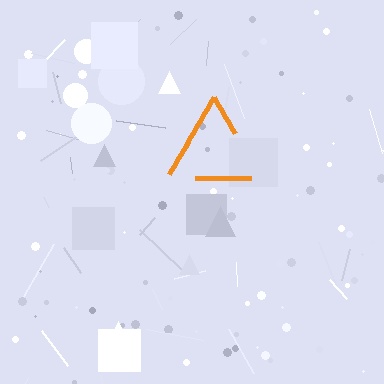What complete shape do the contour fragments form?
The contour fragments form a triangle.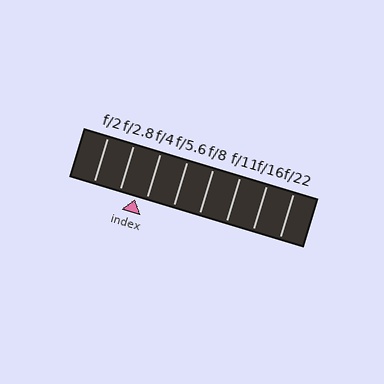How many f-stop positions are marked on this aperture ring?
There are 8 f-stop positions marked.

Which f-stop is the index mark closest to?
The index mark is closest to f/4.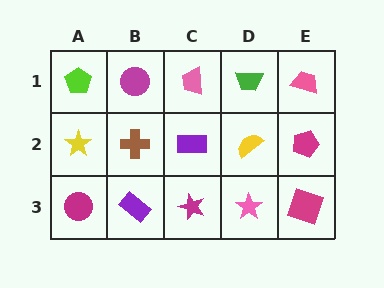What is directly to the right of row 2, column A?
A brown cross.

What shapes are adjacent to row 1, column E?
A magenta pentagon (row 2, column E), a green trapezoid (row 1, column D).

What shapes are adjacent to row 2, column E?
A pink trapezoid (row 1, column E), a magenta square (row 3, column E), a yellow semicircle (row 2, column D).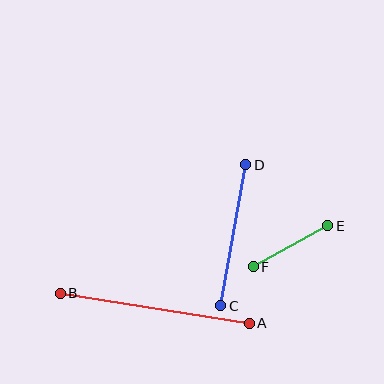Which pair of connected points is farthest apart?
Points A and B are farthest apart.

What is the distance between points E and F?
The distance is approximately 85 pixels.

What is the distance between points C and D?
The distance is approximately 143 pixels.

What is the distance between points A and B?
The distance is approximately 191 pixels.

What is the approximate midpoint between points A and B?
The midpoint is at approximately (155, 308) pixels.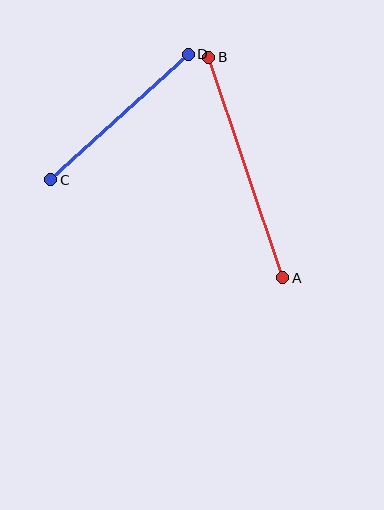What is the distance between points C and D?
The distance is approximately 186 pixels.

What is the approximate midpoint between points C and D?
The midpoint is at approximately (120, 117) pixels.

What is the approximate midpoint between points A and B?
The midpoint is at approximately (246, 168) pixels.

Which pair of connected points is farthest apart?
Points A and B are farthest apart.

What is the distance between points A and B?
The distance is approximately 232 pixels.